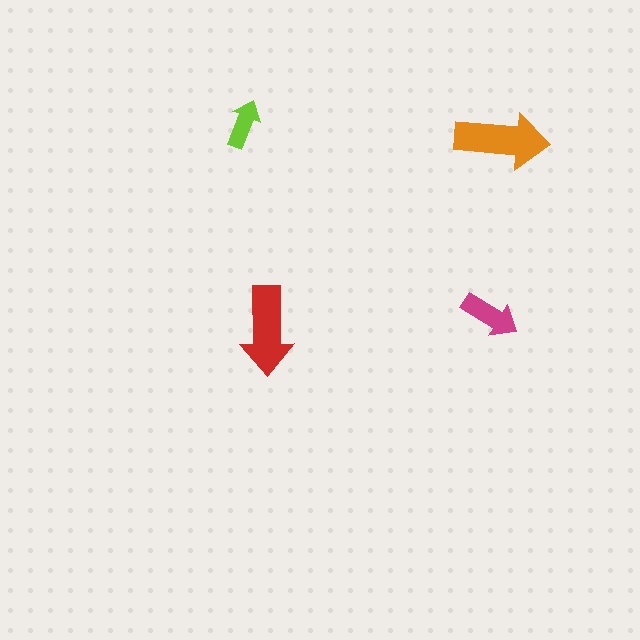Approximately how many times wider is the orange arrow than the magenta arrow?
About 1.5 times wider.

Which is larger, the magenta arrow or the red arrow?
The red one.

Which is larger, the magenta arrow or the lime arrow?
The magenta one.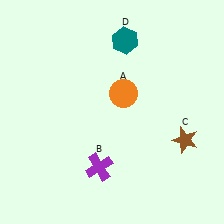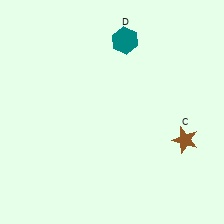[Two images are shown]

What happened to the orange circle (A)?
The orange circle (A) was removed in Image 2. It was in the top-right area of Image 1.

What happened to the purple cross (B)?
The purple cross (B) was removed in Image 2. It was in the bottom-left area of Image 1.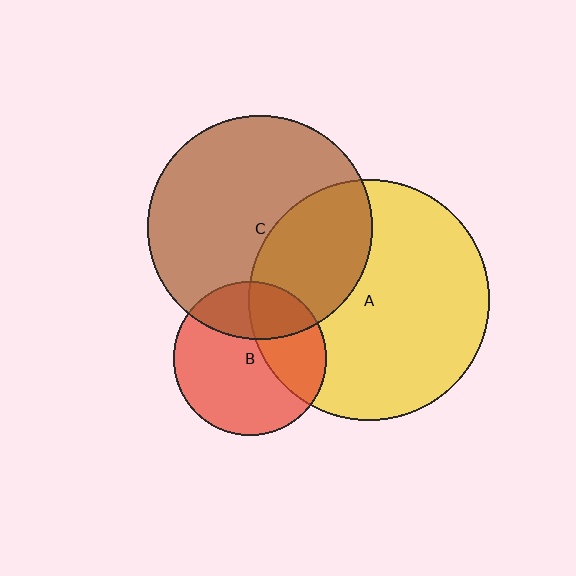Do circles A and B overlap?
Yes.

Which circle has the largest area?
Circle A (yellow).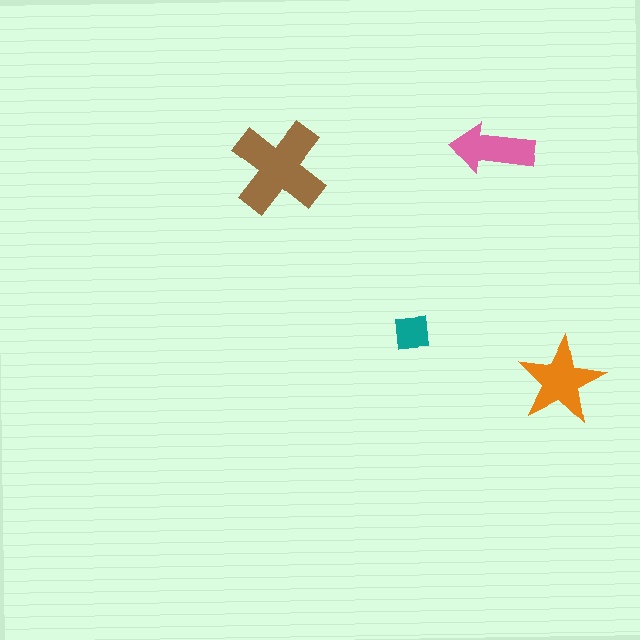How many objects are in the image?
There are 4 objects in the image.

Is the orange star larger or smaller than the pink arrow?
Larger.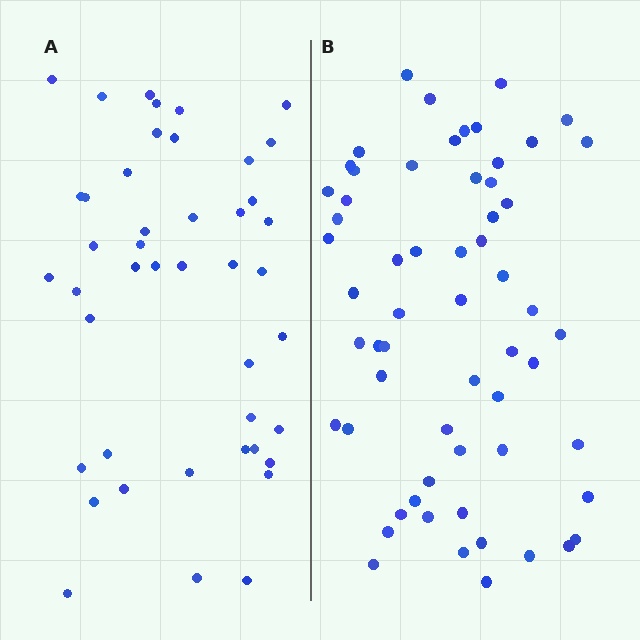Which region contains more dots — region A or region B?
Region B (the right region) has more dots.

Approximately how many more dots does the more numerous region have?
Region B has approximately 15 more dots than region A.